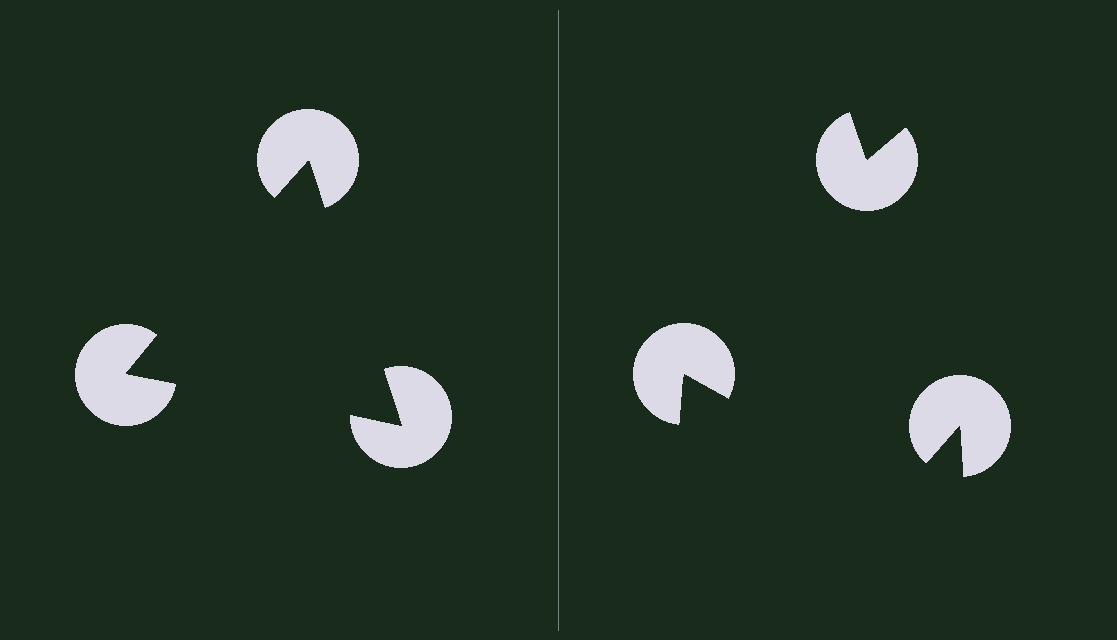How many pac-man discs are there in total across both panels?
6 — 3 on each side.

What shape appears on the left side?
An illusory triangle.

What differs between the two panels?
The pac-man discs are positioned identically on both sides; only the wedge orientations differ. On the left they align to a triangle; on the right they are misaligned.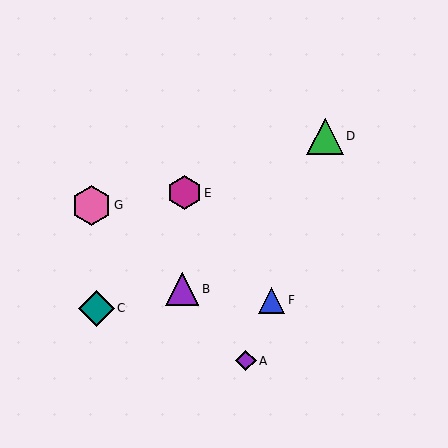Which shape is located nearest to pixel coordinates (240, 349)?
The purple diamond (labeled A) at (246, 361) is nearest to that location.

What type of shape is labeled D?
Shape D is a green triangle.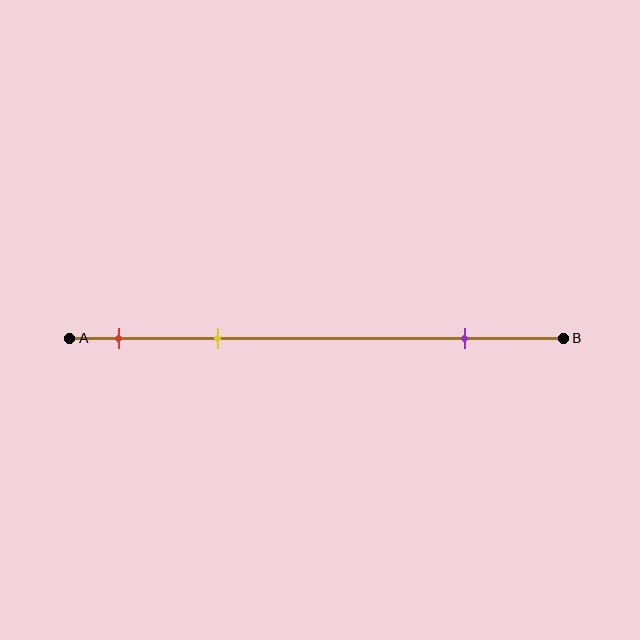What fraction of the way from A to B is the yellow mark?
The yellow mark is approximately 30% (0.3) of the way from A to B.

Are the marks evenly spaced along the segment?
No, the marks are not evenly spaced.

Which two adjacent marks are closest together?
The red and yellow marks are the closest adjacent pair.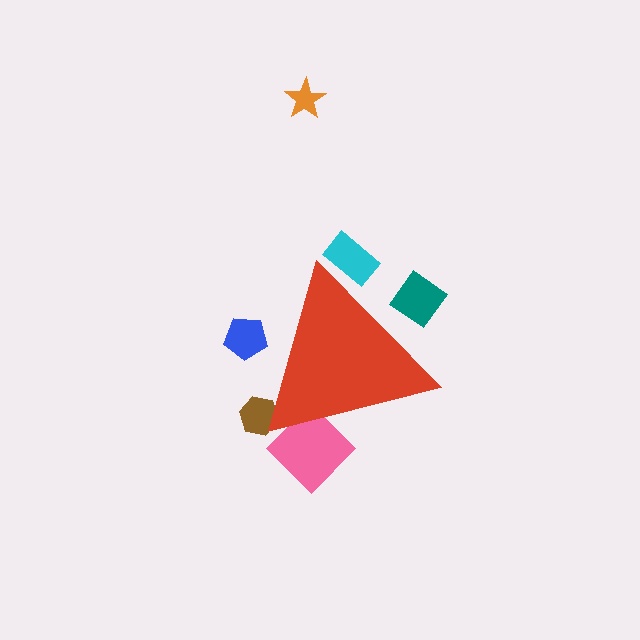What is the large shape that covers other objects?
A red triangle.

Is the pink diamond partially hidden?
Yes, the pink diamond is partially hidden behind the red triangle.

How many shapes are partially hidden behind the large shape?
5 shapes are partially hidden.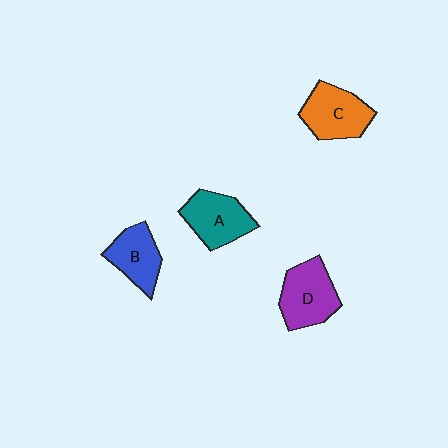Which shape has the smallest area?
Shape B (blue).